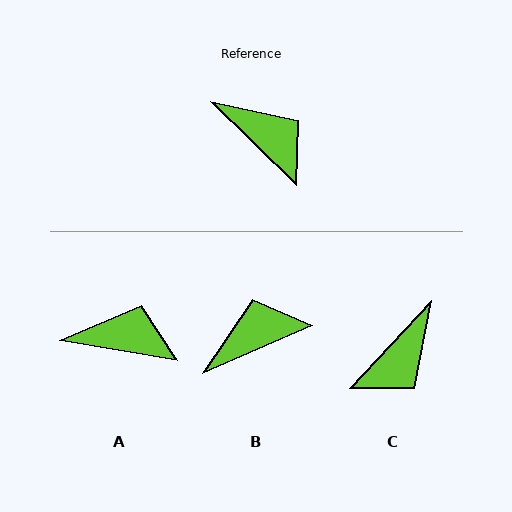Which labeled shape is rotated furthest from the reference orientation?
C, about 89 degrees away.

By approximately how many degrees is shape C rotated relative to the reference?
Approximately 89 degrees clockwise.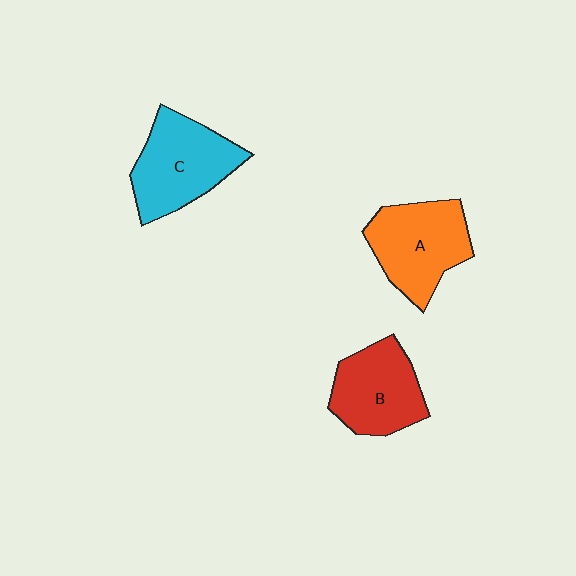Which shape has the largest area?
Shape C (cyan).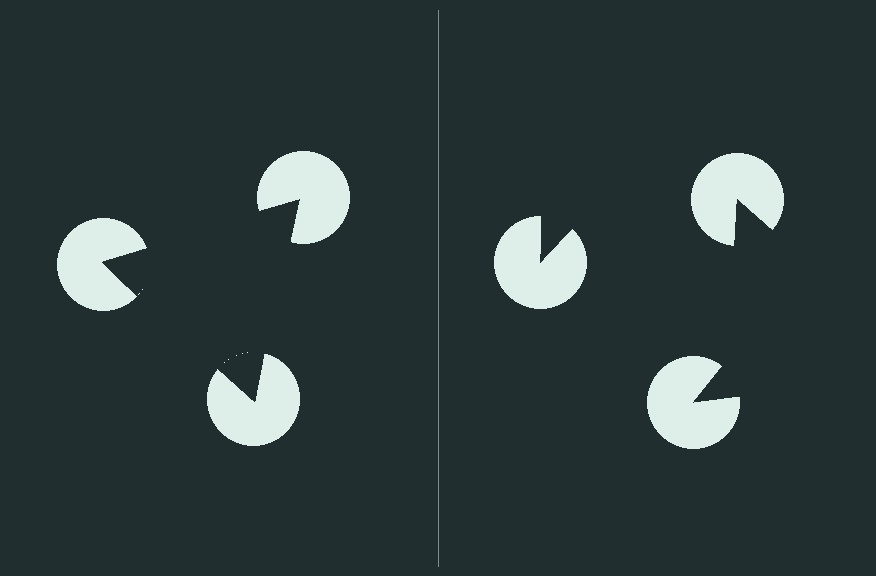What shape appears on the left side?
An illusory triangle.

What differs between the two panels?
The pac-man discs are positioned identically on both sides; only the wedge orientations differ. On the left they align to a triangle; on the right they are misaligned.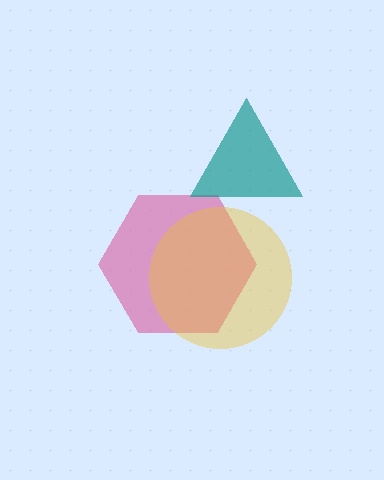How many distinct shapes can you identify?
There are 3 distinct shapes: a pink hexagon, a teal triangle, a yellow circle.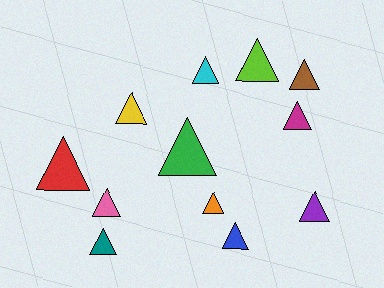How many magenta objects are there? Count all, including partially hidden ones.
There is 1 magenta object.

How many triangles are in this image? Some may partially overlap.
There are 12 triangles.